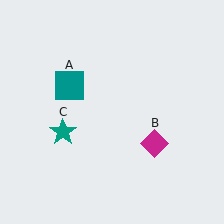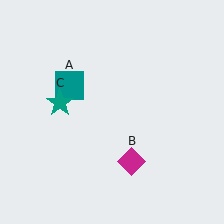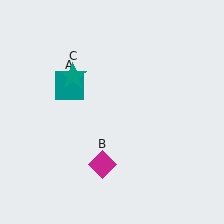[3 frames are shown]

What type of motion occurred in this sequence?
The magenta diamond (object B), teal star (object C) rotated clockwise around the center of the scene.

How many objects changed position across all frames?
2 objects changed position: magenta diamond (object B), teal star (object C).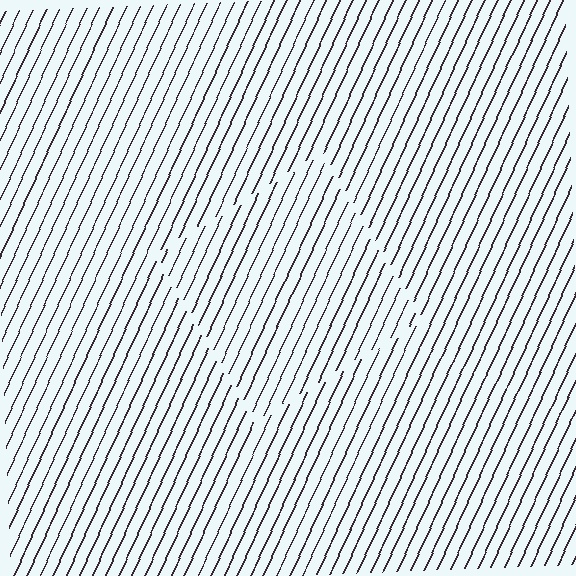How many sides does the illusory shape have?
4 sides — the line-ends trace a square.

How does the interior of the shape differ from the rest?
The interior of the shape contains the same grating, shifted by half a period — the contour is defined by the phase discontinuity where line-ends from the inner and outer gratings abut.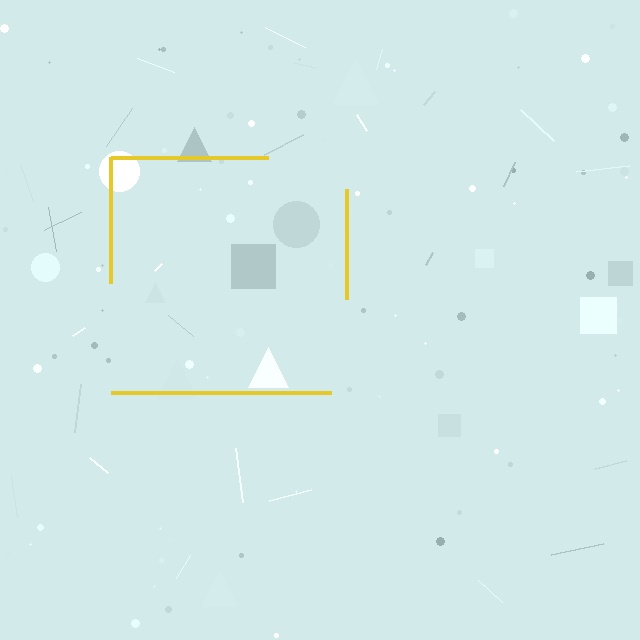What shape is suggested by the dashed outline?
The dashed outline suggests a square.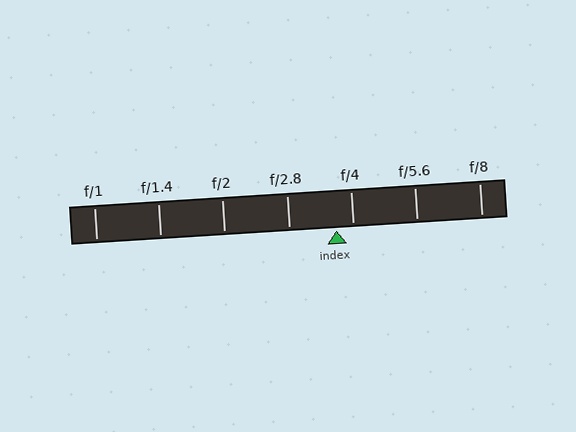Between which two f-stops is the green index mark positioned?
The index mark is between f/2.8 and f/4.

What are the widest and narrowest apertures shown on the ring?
The widest aperture shown is f/1 and the narrowest is f/8.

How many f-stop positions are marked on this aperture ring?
There are 7 f-stop positions marked.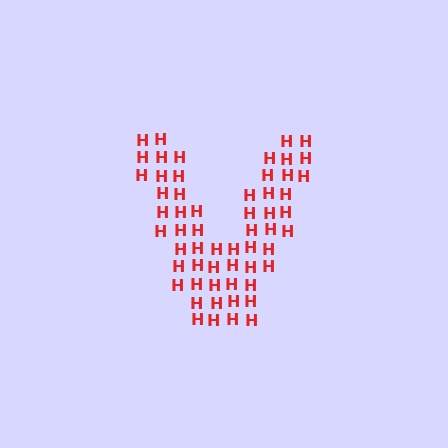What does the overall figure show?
The overall figure shows the letter V.